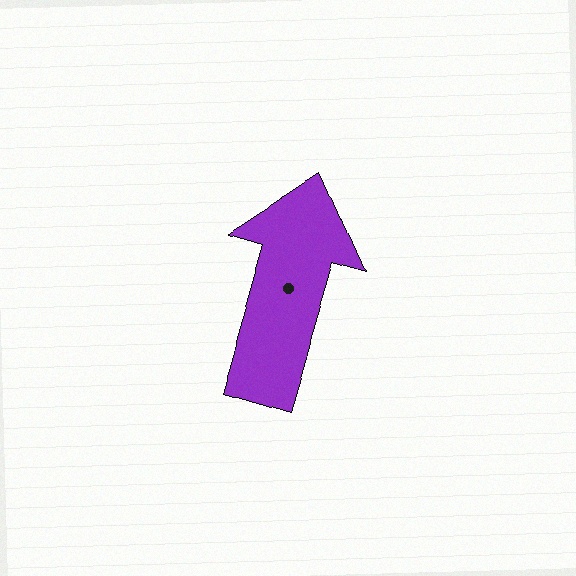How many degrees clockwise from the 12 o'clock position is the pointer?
Approximately 16 degrees.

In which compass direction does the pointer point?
North.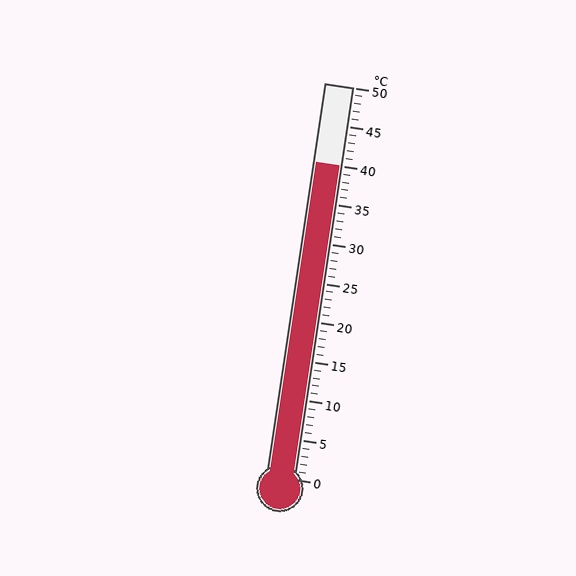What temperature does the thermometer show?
The thermometer shows approximately 40°C.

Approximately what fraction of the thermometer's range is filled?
The thermometer is filled to approximately 80% of its range.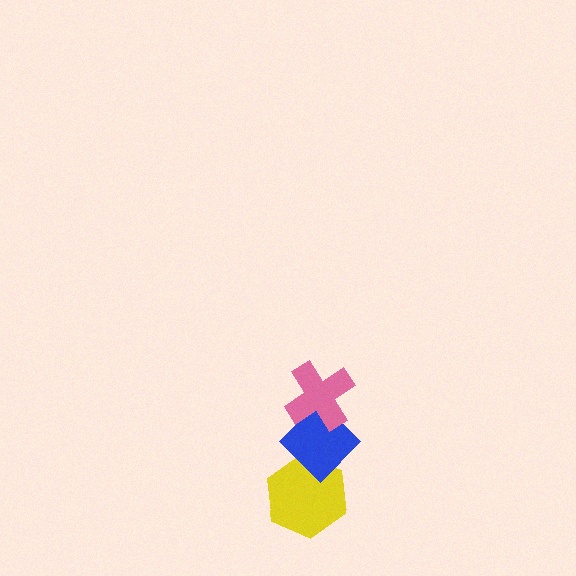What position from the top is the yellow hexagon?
The yellow hexagon is 3rd from the top.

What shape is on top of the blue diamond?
The pink cross is on top of the blue diamond.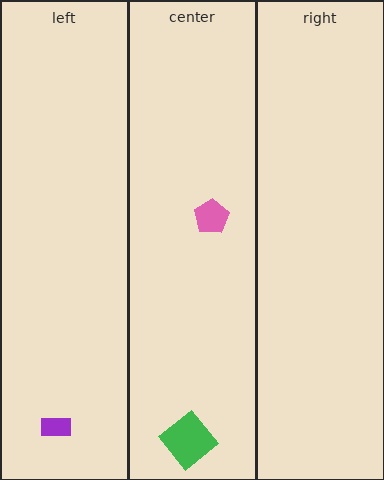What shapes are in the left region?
The purple rectangle.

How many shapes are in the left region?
1.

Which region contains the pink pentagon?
The center region.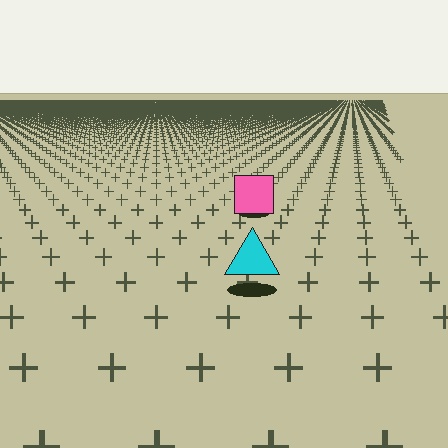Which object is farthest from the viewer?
The pink square is farthest from the viewer. It appears smaller and the ground texture around it is denser.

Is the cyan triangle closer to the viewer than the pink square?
Yes. The cyan triangle is closer — you can tell from the texture gradient: the ground texture is coarser near it.